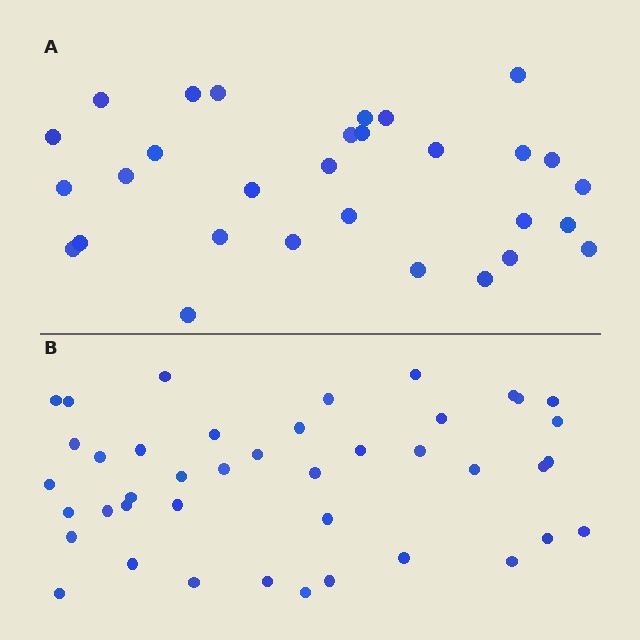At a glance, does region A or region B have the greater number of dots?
Region B (the bottom region) has more dots.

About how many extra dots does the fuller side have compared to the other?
Region B has roughly 12 or so more dots than region A.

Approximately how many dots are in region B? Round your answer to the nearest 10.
About 40 dots. (The exact count is 42, which rounds to 40.)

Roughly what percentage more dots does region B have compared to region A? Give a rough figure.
About 40% more.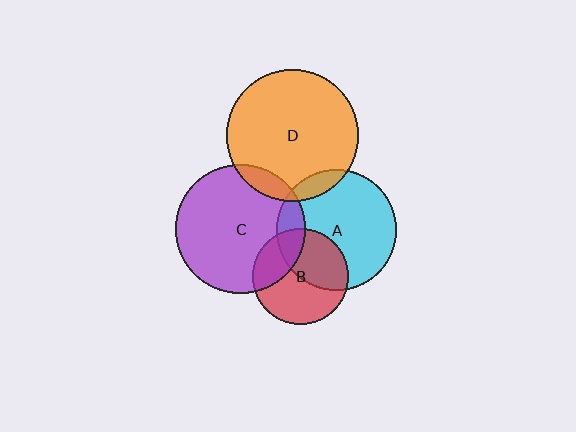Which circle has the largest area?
Circle D (orange).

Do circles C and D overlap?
Yes.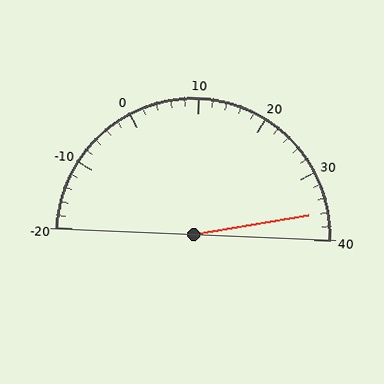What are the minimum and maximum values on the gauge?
The gauge ranges from -20 to 40.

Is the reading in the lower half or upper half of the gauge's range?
The reading is in the upper half of the range (-20 to 40).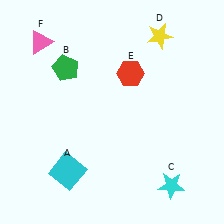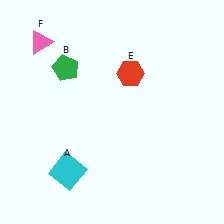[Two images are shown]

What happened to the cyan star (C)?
The cyan star (C) was removed in Image 2. It was in the bottom-right area of Image 1.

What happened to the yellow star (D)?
The yellow star (D) was removed in Image 2. It was in the top-right area of Image 1.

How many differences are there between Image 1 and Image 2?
There are 2 differences between the two images.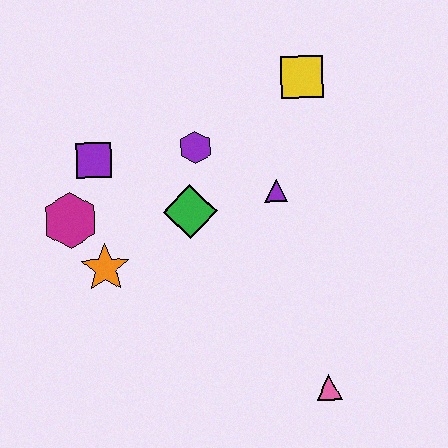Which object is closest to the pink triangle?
The purple triangle is closest to the pink triangle.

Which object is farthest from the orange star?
The yellow square is farthest from the orange star.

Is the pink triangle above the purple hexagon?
No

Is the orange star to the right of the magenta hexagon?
Yes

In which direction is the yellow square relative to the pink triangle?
The yellow square is above the pink triangle.